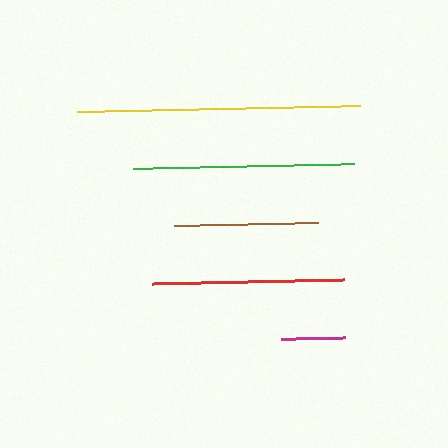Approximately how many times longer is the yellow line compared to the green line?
The yellow line is approximately 1.3 times the length of the green line.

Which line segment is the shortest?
The magenta line is the shortest at approximately 65 pixels.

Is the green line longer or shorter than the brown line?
The green line is longer than the brown line.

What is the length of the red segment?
The red segment is approximately 192 pixels long.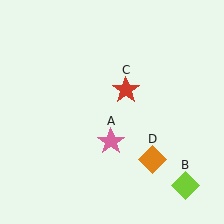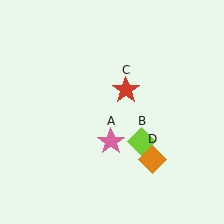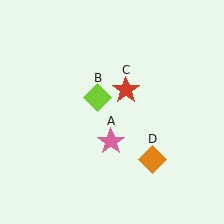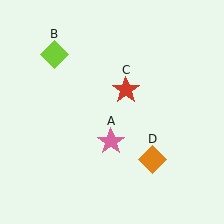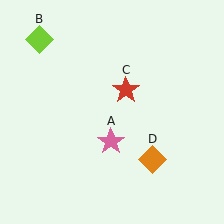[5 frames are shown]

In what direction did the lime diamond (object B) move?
The lime diamond (object B) moved up and to the left.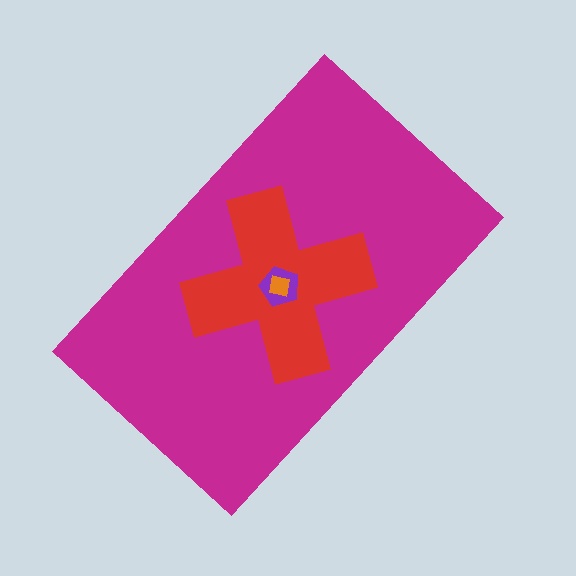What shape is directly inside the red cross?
The purple pentagon.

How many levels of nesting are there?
4.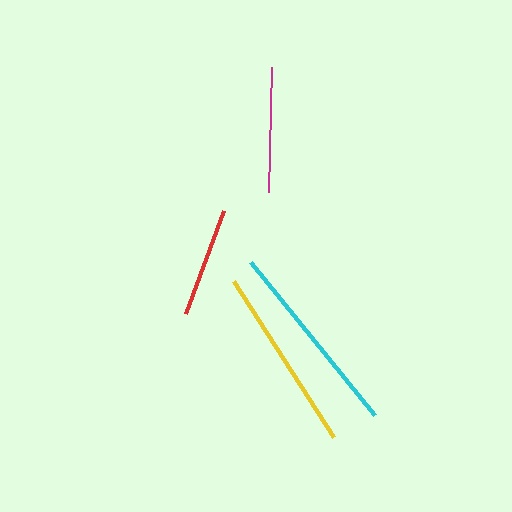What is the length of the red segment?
The red segment is approximately 109 pixels long.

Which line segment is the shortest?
The red line is the shortest at approximately 109 pixels.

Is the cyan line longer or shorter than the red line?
The cyan line is longer than the red line.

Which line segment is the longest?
The cyan line is the longest at approximately 197 pixels.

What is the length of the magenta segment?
The magenta segment is approximately 125 pixels long.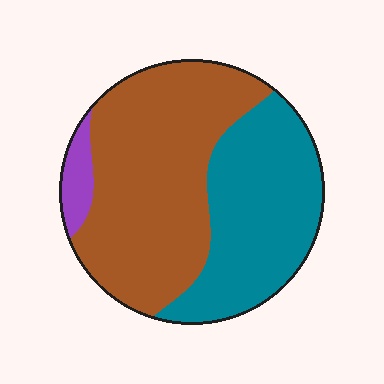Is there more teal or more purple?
Teal.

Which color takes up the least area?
Purple, at roughly 5%.